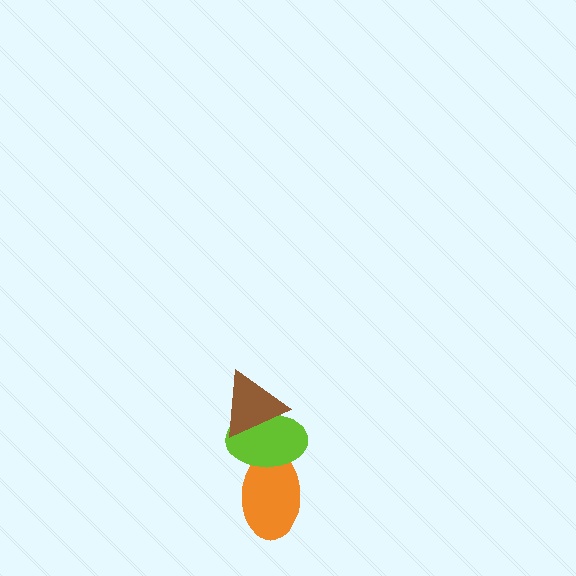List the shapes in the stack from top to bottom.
From top to bottom: the brown triangle, the lime ellipse, the orange ellipse.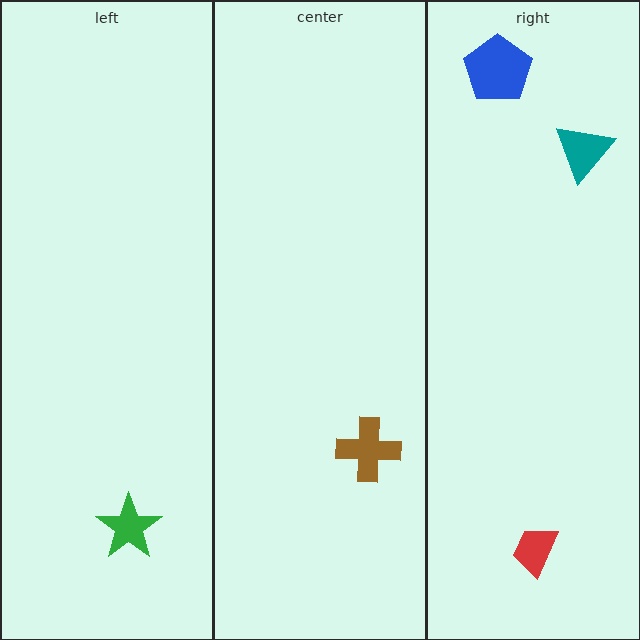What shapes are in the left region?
The green star.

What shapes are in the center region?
The brown cross.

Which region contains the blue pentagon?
The right region.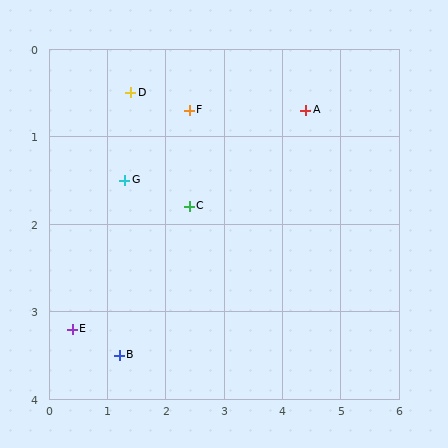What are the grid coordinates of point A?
Point A is at approximately (4.4, 0.7).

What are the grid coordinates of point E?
Point E is at approximately (0.4, 3.2).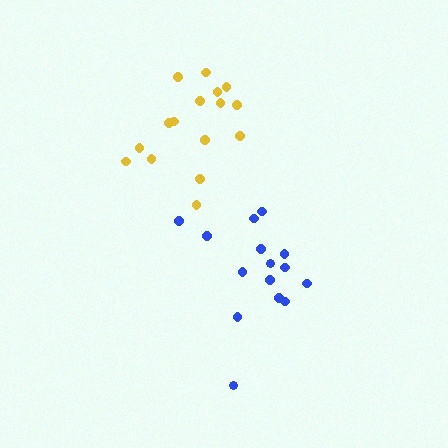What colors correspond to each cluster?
The clusters are colored: yellow, blue.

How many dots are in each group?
Group 1: 16 dots, Group 2: 15 dots (31 total).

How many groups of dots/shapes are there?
There are 2 groups.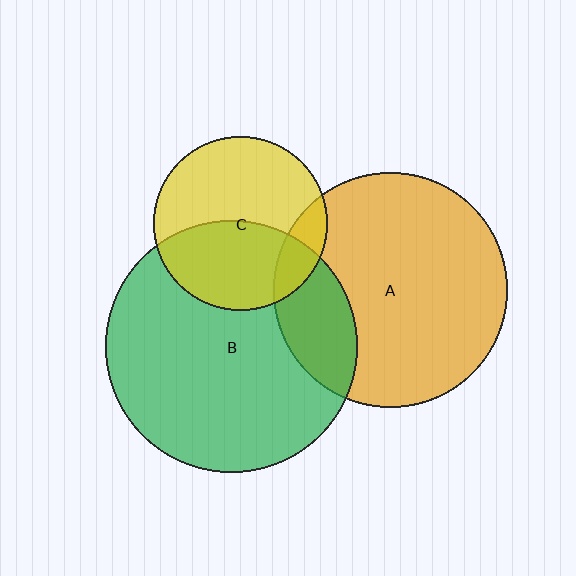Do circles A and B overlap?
Yes.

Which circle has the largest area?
Circle B (green).